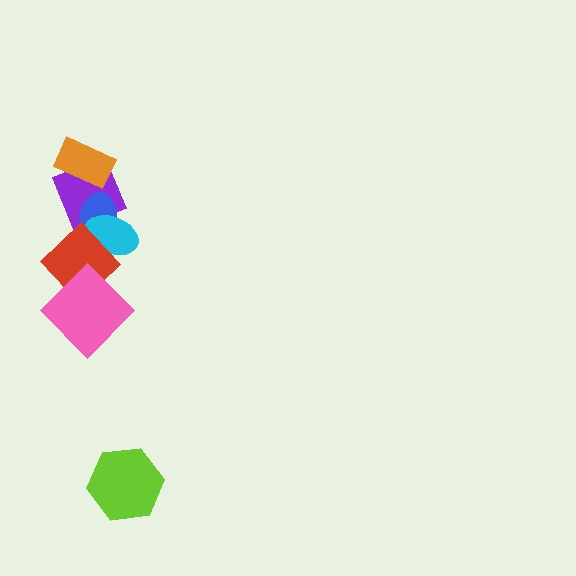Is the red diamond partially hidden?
Yes, it is partially covered by another shape.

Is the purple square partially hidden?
Yes, it is partially covered by another shape.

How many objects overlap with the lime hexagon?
0 objects overlap with the lime hexagon.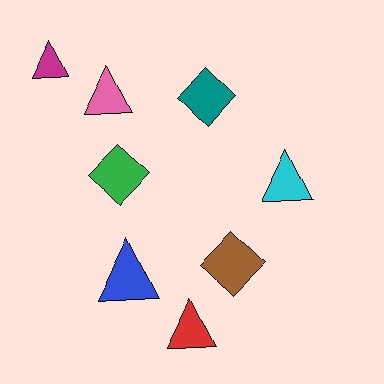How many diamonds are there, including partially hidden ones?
There are 3 diamonds.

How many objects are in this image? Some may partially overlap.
There are 8 objects.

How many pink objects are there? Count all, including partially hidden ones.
There is 1 pink object.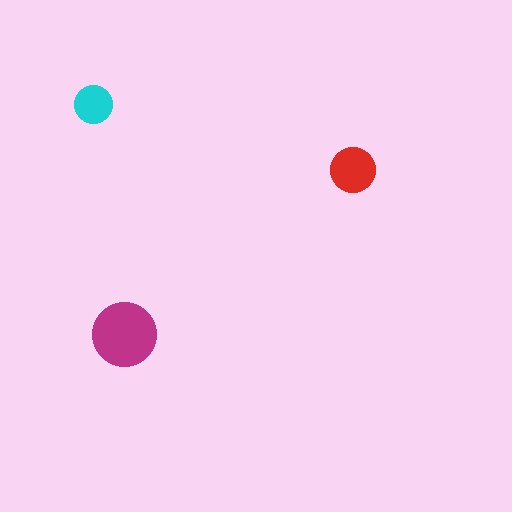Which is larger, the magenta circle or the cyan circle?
The magenta one.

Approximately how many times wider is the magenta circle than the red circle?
About 1.5 times wider.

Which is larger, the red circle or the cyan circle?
The red one.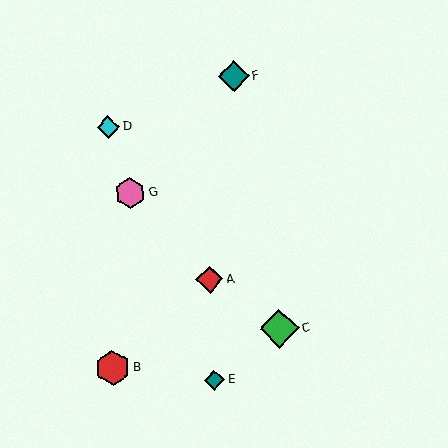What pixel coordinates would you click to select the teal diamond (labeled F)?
Click at (234, 76) to select the teal diamond F.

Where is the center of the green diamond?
The center of the green diamond is at (279, 328).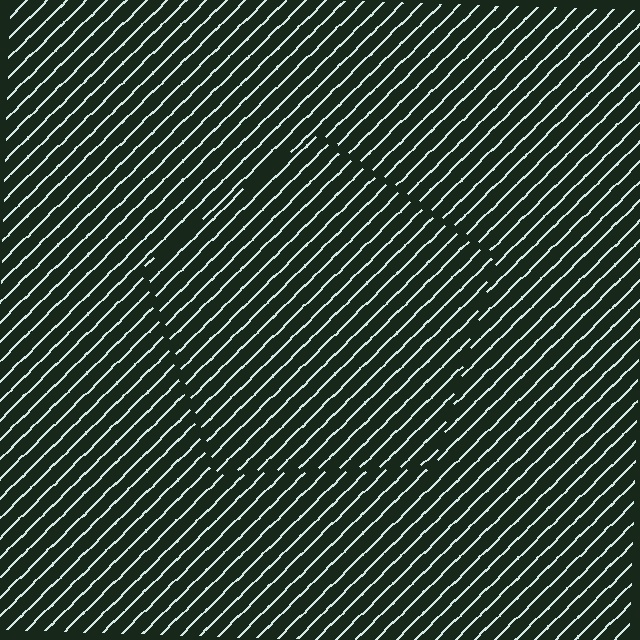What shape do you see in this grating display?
An illusory pentagon. The interior of the shape contains the same grating, shifted by half a period — the contour is defined by the phase discontinuity where line-ends from the inner and outer gratings abut.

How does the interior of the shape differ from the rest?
The interior of the shape contains the same grating, shifted by half a period — the contour is defined by the phase discontinuity where line-ends from the inner and outer gratings abut.